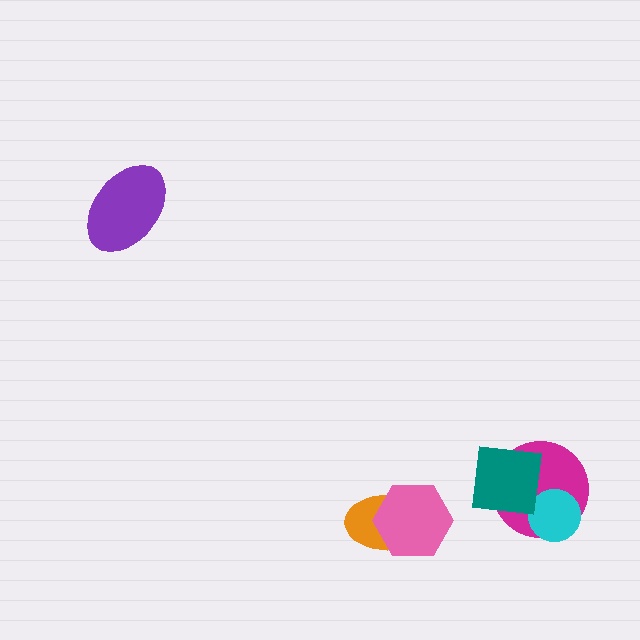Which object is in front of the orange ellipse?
The pink hexagon is in front of the orange ellipse.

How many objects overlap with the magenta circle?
2 objects overlap with the magenta circle.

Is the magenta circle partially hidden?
Yes, it is partially covered by another shape.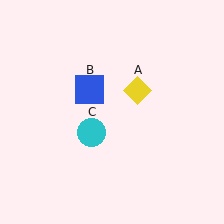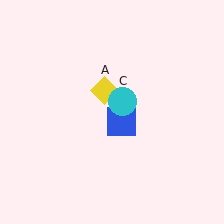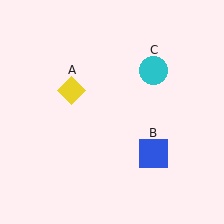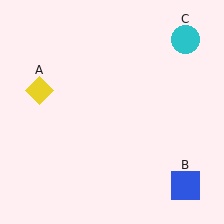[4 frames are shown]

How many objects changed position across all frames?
3 objects changed position: yellow diamond (object A), blue square (object B), cyan circle (object C).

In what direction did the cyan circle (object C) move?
The cyan circle (object C) moved up and to the right.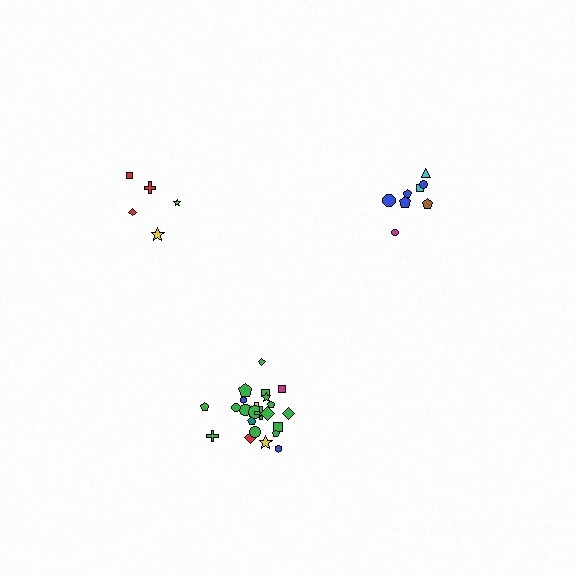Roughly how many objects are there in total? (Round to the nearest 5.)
Roughly 40 objects in total.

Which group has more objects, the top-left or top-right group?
The top-right group.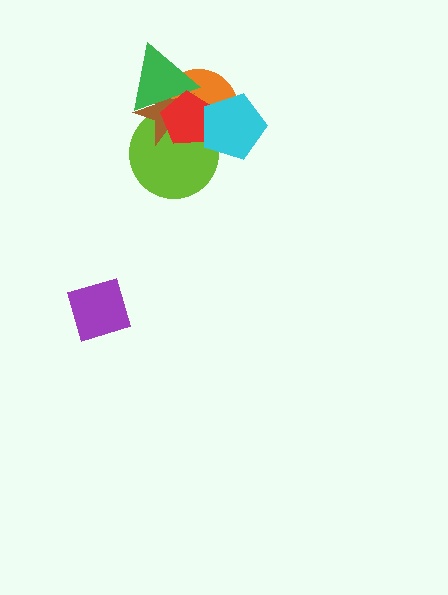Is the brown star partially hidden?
Yes, it is partially covered by another shape.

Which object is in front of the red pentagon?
The cyan pentagon is in front of the red pentagon.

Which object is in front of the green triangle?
The red pentagon is in front of the green triangle.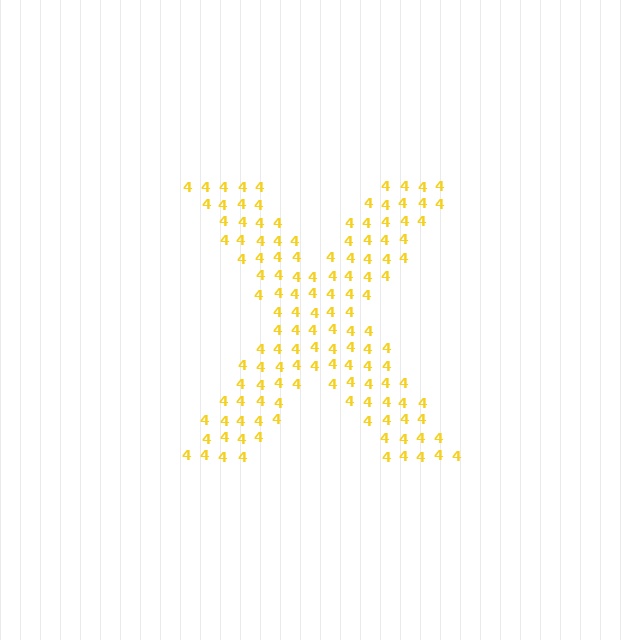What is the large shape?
The large shape is the letter X.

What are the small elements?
The small elements are digit 4's.